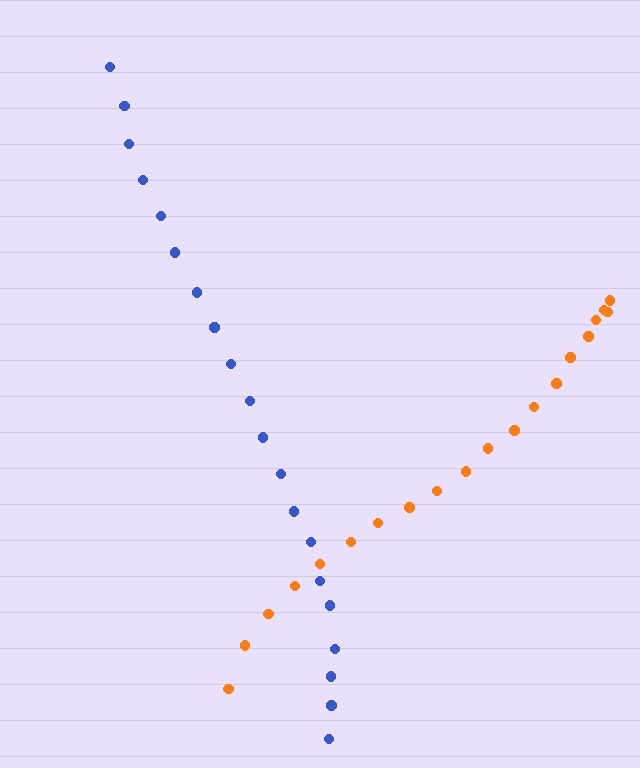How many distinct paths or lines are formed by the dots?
There are 2 distinct paths.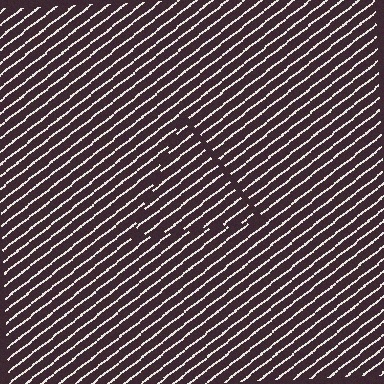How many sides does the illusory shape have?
3 sides — the line-ends trace a triangle.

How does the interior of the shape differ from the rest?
The interior of the shape contains the same grating, shifted by half a period — the contour is defined by the phase discontinuity where line-ends from the inner and outer gratings abut.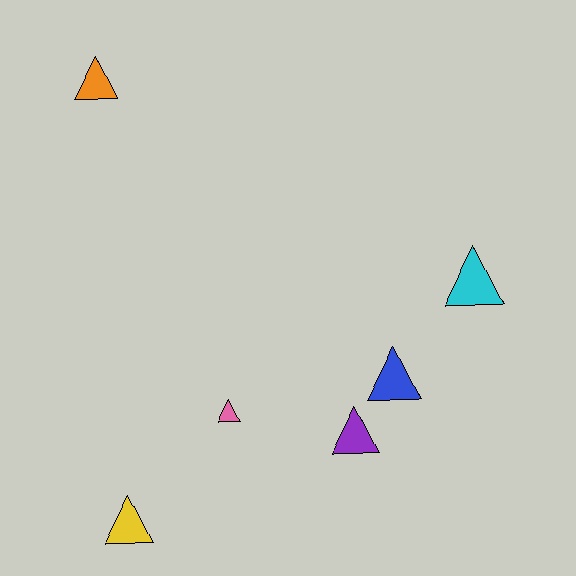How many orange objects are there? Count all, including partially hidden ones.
There is 1 orange object.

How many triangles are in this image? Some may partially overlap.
There are 6 triangles.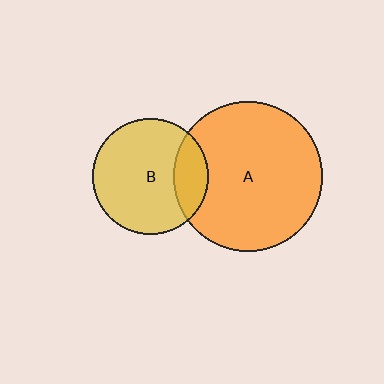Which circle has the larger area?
Circle A (orange).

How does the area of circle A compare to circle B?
Approximately 1.7 times.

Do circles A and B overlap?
Yes.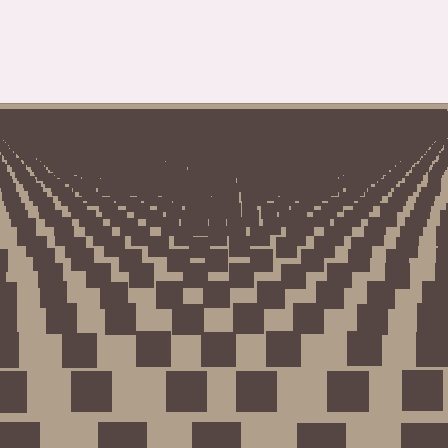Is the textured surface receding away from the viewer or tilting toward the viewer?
The surface is receding away from the viewer. Texture elements get smaller and denser toward the top.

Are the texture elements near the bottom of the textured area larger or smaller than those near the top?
Larger. Near the bottom, elements are closer to the viewer and appear at a bigger on-screen size.